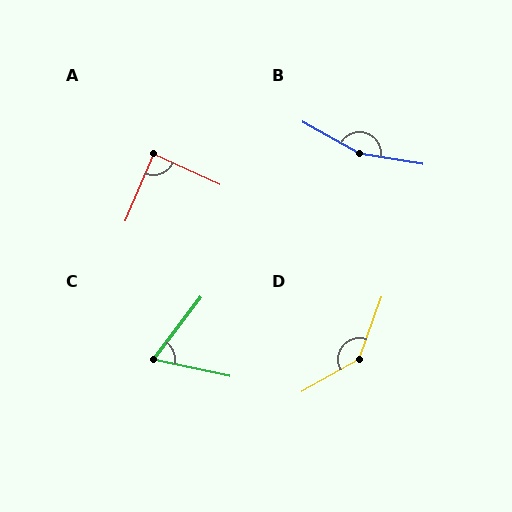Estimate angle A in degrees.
Approximately 89 degrees.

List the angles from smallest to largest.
C (64°), A (89°), D (139°), B (160°).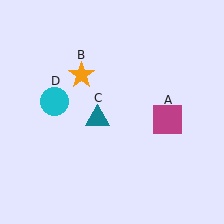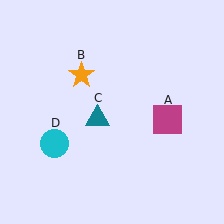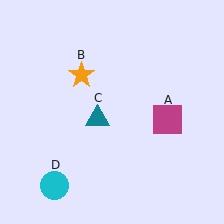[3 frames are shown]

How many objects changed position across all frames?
1 object changed position: cyan circle (object D).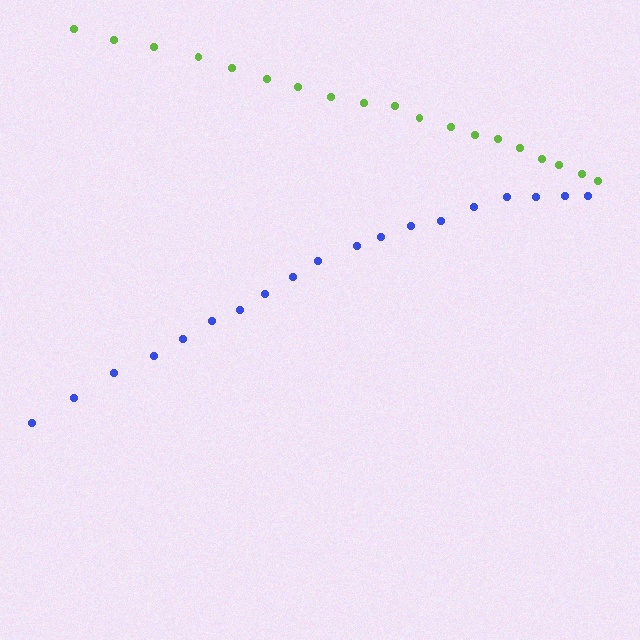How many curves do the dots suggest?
There are 2 distinct paths.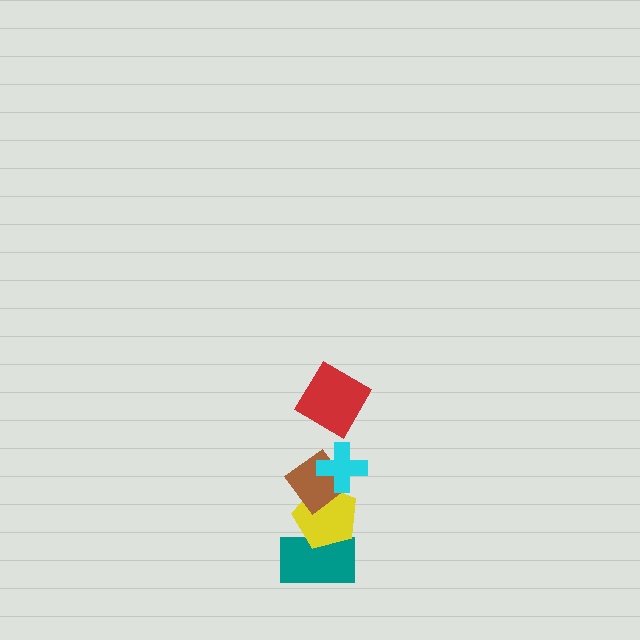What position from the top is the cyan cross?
The cyan cross is 2nd from the top.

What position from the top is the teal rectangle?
The teal rectangle is 5th from the top.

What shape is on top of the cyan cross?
The red diamond is on top of the cyan cross.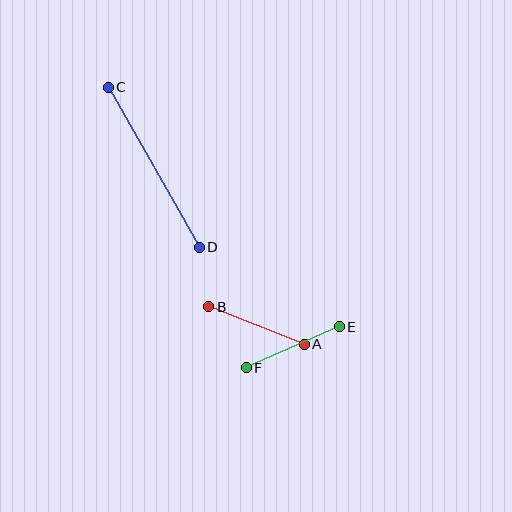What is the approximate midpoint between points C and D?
The midpoint is at approximately (154, 167) pixels.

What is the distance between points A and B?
The distance is approximately 102 pixels.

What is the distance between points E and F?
The distance is approximately 101 pixels.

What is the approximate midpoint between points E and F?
The midpoint is at approximately (293, 347) pixels.